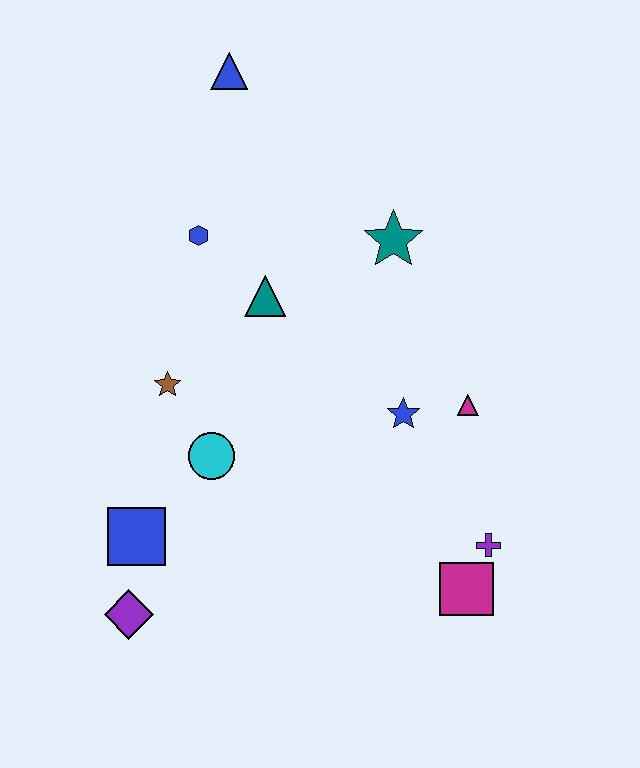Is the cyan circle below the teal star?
Yes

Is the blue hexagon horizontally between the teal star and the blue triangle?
No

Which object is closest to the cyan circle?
The brown star is closest to the cyan circle.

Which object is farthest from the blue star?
The blue triangle is farthest from the blue star.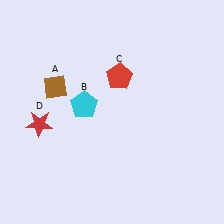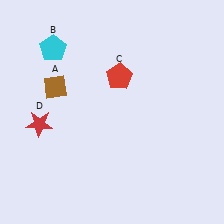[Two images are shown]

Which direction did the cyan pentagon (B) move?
The cyan pentagon (B) moved up.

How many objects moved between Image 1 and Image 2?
1 object moved between the two images.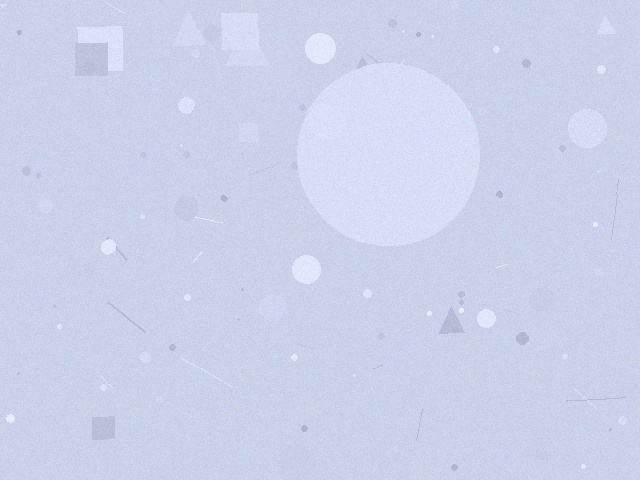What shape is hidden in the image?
A circle is hidden in the image.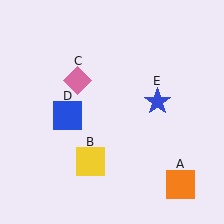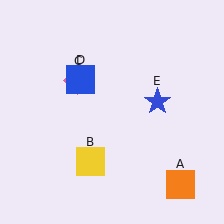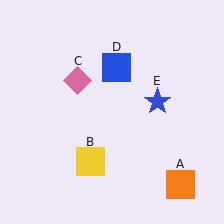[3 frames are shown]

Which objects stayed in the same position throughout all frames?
Orange square (object A) and yellow square (object B) and pink diamond (object C) and blue star (object E) remained stationary.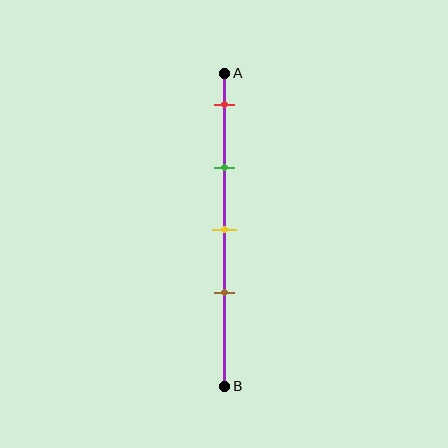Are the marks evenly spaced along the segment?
Yes, the marks are approximately evenly spaced.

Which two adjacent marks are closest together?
The yellow and brown marks are the closest adjacent pair.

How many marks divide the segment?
There are 4 marks dividing the segment.